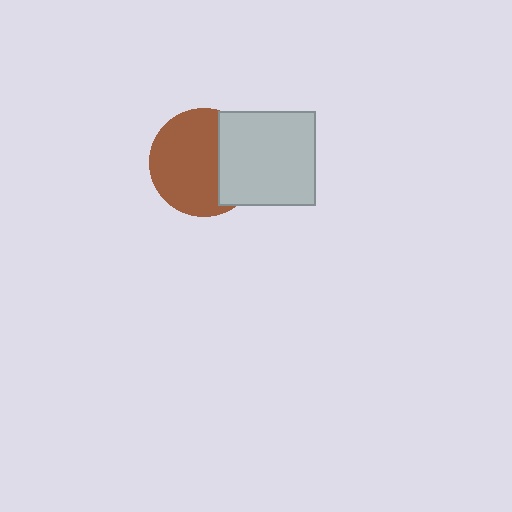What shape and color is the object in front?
The object in front is a light gray rectangle.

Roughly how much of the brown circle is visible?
Most of it is visible (roughly 67%).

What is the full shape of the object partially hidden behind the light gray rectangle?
The partially hidden object is a brown circle.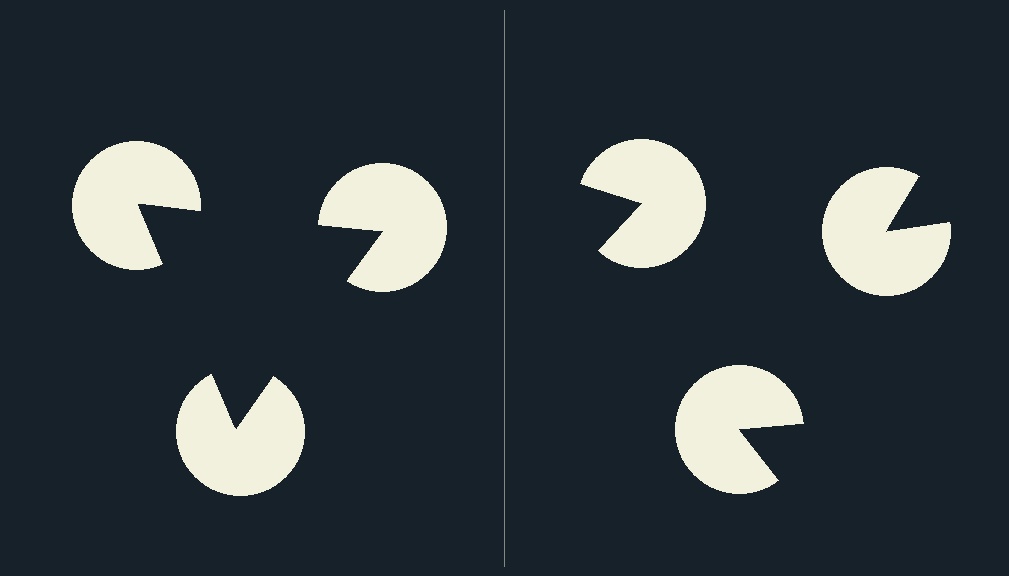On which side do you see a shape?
An illusory triangle appears on the left side. On the right side the wedge cuts are rotated, so no coherent shape forms.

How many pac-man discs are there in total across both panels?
6 — 3 on each side.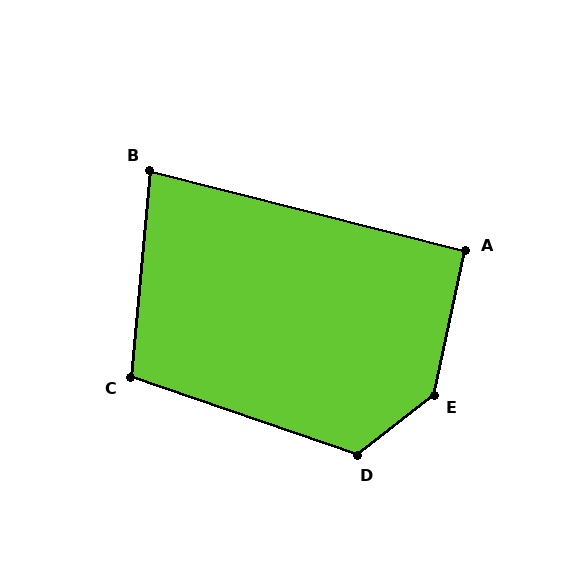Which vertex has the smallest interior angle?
B, at approximately 81 degrees.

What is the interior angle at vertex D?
Approximately 123 degrees (obtuse).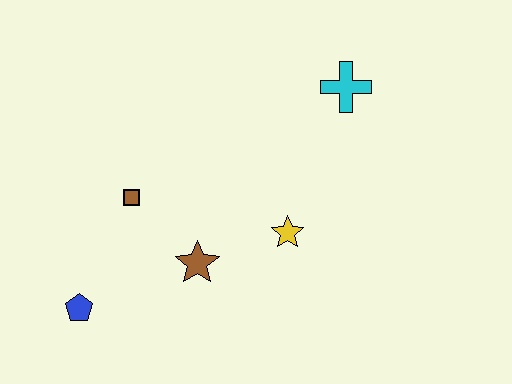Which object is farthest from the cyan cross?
The blue pentagon is farthest from the cyan cross.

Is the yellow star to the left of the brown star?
No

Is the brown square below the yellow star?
No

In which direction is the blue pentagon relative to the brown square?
The blue pentagon is below the brown square.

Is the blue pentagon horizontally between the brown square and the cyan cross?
No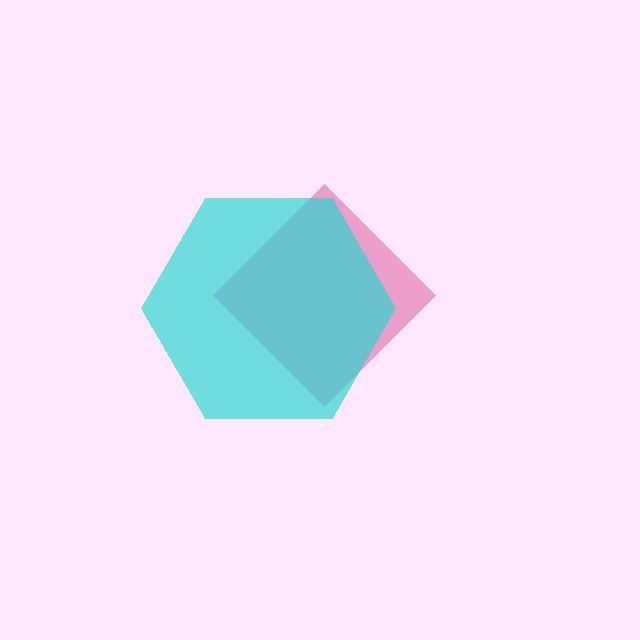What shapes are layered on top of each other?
The layered shapes are: a pink diamond, a cyan hexagon.